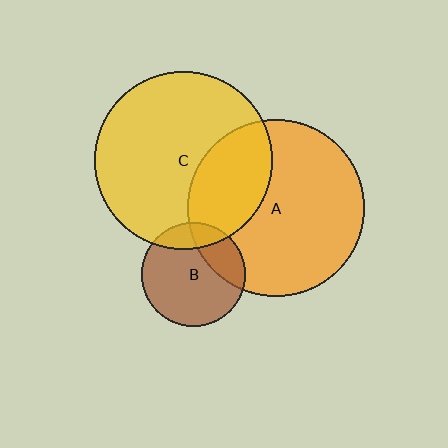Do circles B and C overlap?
Yes.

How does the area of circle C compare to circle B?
Approximately 2.9 times.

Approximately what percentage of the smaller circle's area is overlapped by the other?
Approximately 15%.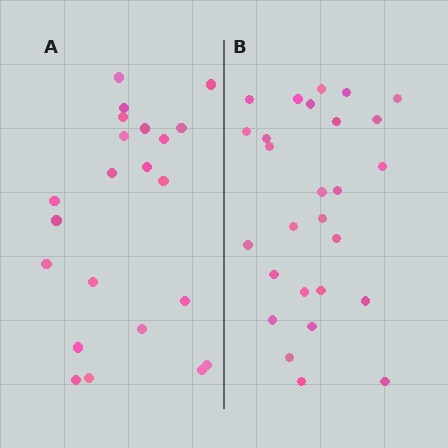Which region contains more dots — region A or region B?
Region B (the right region) has more dots.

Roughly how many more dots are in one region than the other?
Region B has about 5 more dots than region A.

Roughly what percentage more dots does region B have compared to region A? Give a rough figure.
About 25% more.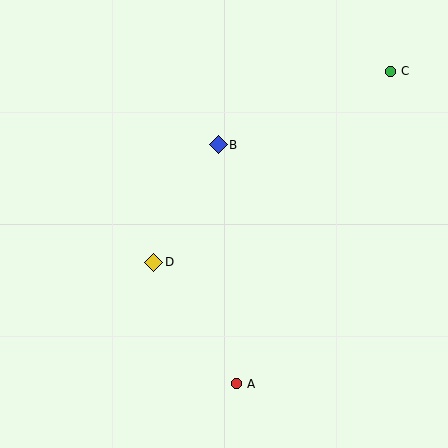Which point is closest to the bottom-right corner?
Point A is closest to the bottom-right corner.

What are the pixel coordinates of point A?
Point A is at (236, 384).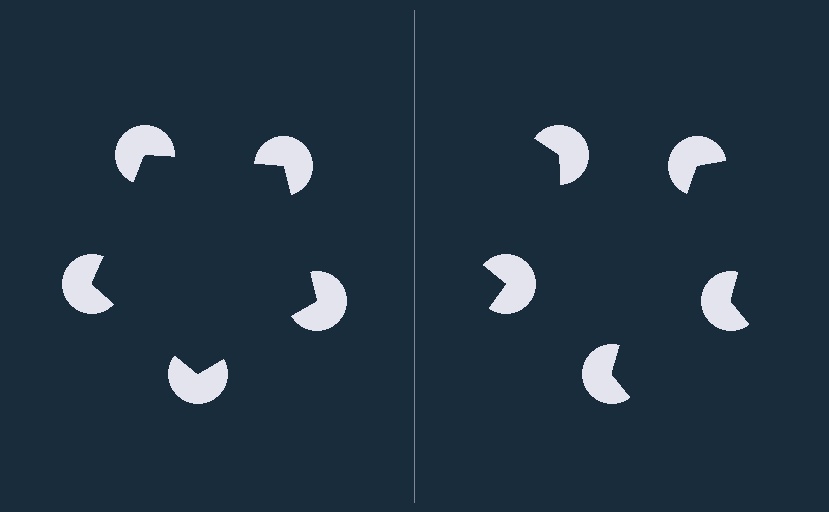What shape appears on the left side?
An illusory pentagon.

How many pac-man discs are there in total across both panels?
10 — 5 on each side.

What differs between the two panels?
The pac-man discs are positioned identically on both sides; only the wedge orientations differ. On the left they align to a pentagon; on the right they are misaligned.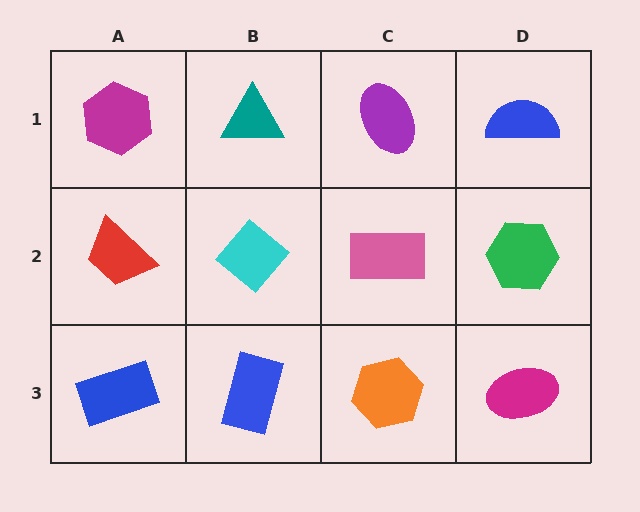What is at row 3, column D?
A magenta ellipse.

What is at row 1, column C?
A purple ellipse.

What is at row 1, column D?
A blue semicircle.